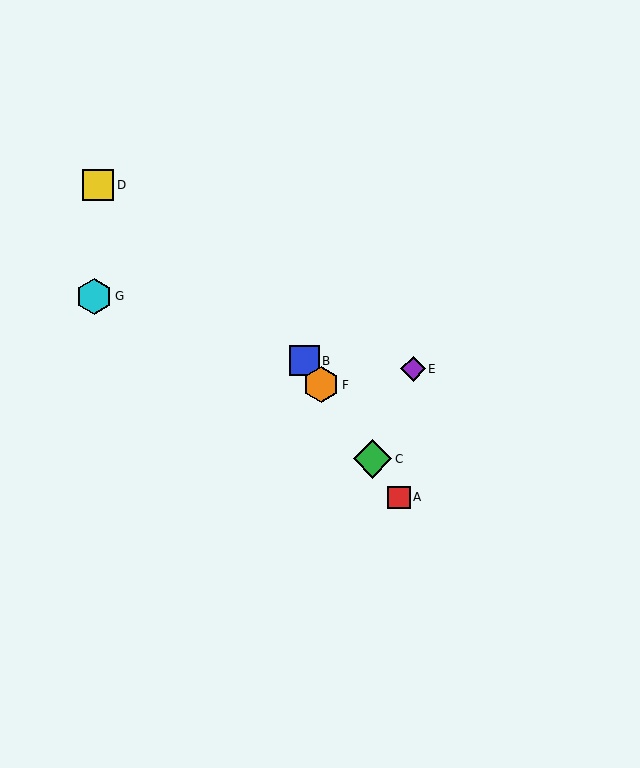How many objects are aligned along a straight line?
4 objects (A, B, C, F) are aligned along a straight line.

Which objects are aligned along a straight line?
Objects A, B, C, F are aligned along a straight line.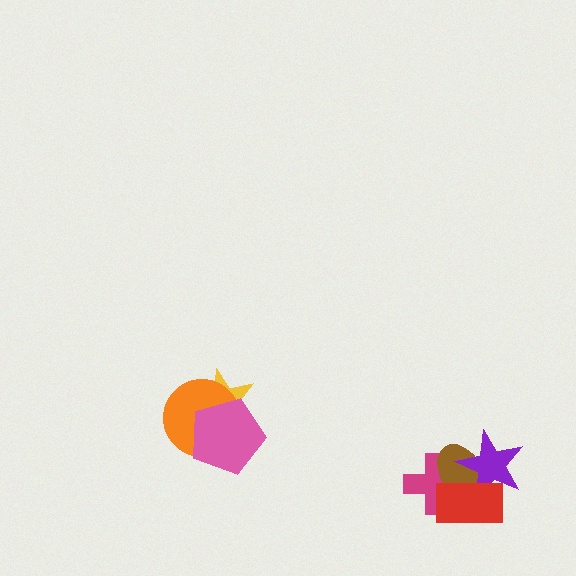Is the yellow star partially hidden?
Yes, it is partially covered by another shape.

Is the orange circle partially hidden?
Yes, it is partially covered by another shape.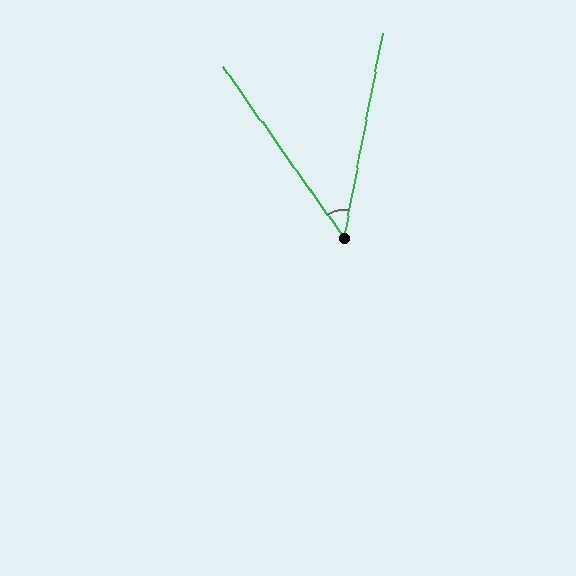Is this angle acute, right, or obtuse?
It is acute.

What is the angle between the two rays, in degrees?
Approximately 46 degrees.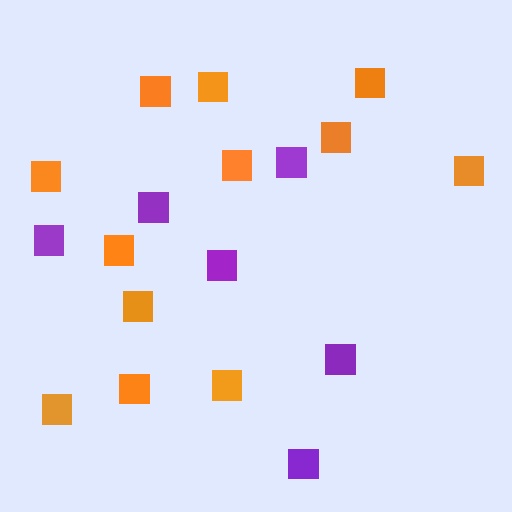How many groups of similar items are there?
There are 2 groups: one group of purple squares (6) and one group of orange squares (12).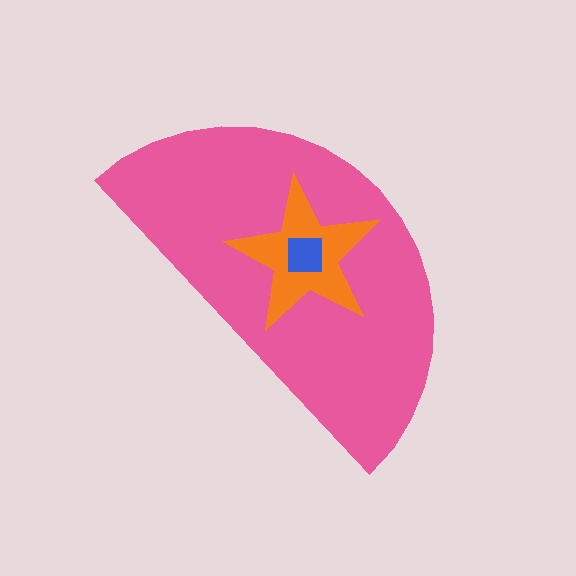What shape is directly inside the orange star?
The blue square.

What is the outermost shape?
The pink semicircle.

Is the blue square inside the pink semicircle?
Yes.